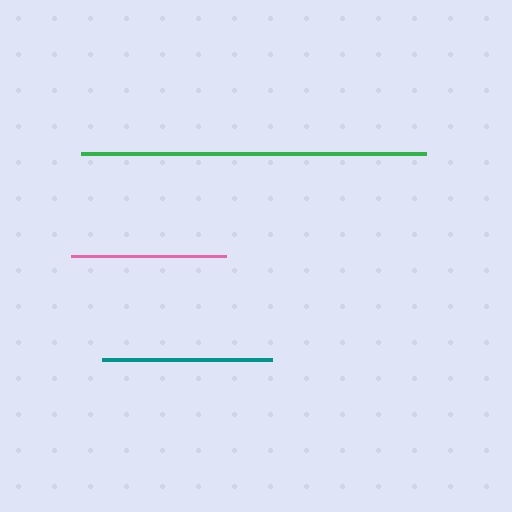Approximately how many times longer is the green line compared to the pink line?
The green line is approximately 2.2 times the length of the pink line.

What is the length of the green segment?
The green segment is approximately 345 pixels long.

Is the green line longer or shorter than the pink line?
The green line is longer than the pink line.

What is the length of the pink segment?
The pink segment is approximately 155 pixels long.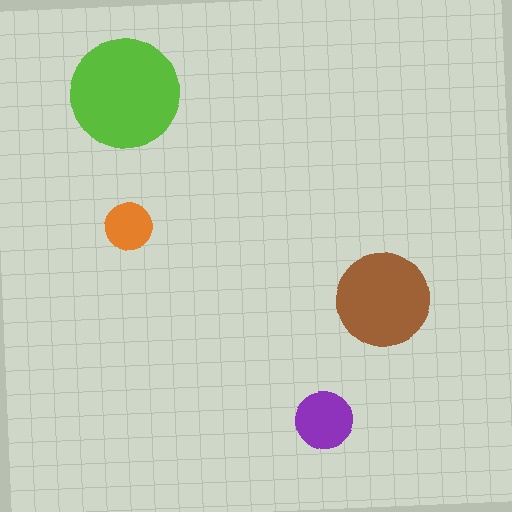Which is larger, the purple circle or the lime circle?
The lime one.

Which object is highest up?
The lime circle is topmost.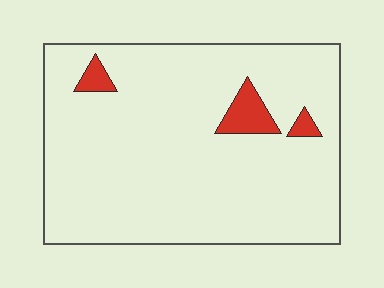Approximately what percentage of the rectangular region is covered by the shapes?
Approximately 5%.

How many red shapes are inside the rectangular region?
3.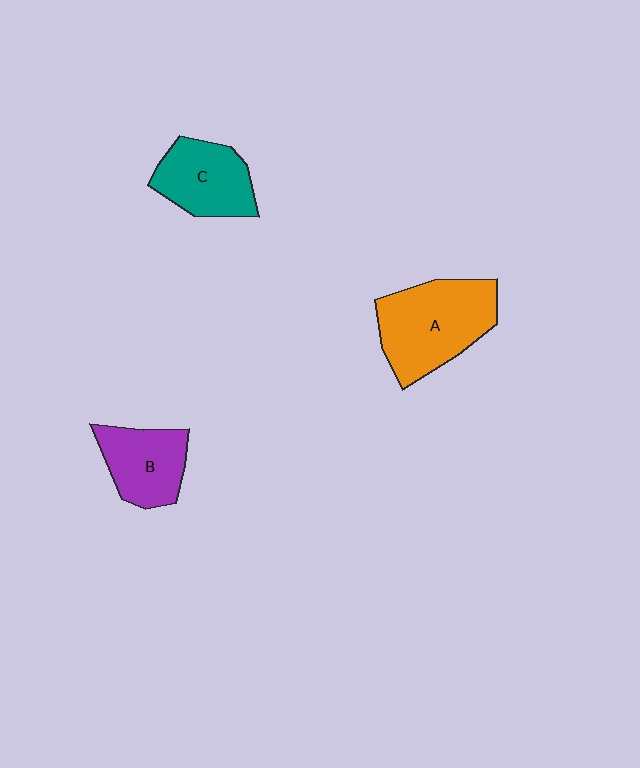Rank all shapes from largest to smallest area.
From largest to smallest: A (orange), C (teal), B (purple).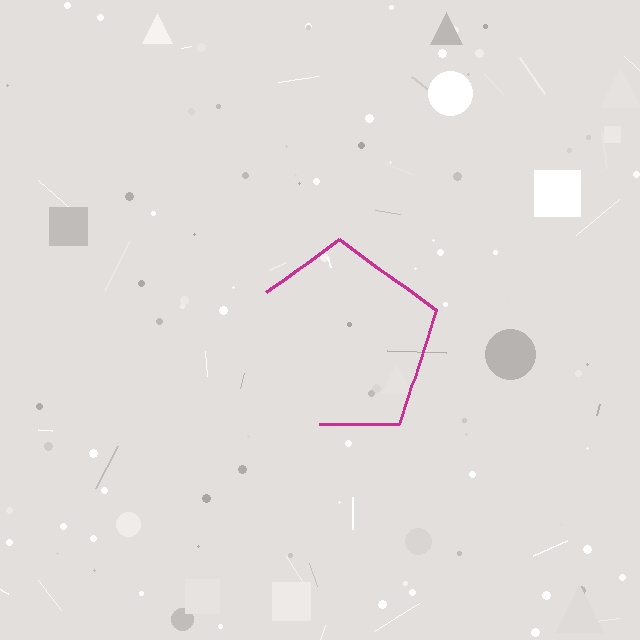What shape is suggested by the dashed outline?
The dashed outline suggests a pentagon.